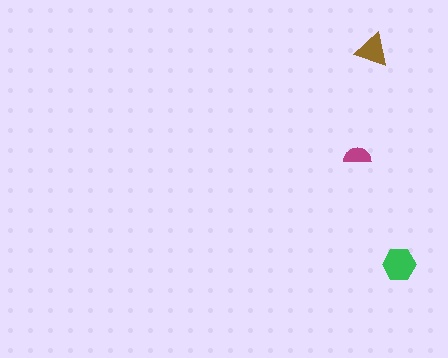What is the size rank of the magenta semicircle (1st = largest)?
3rd.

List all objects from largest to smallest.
The green hexagon, the brown triangle, the magenta semicircle.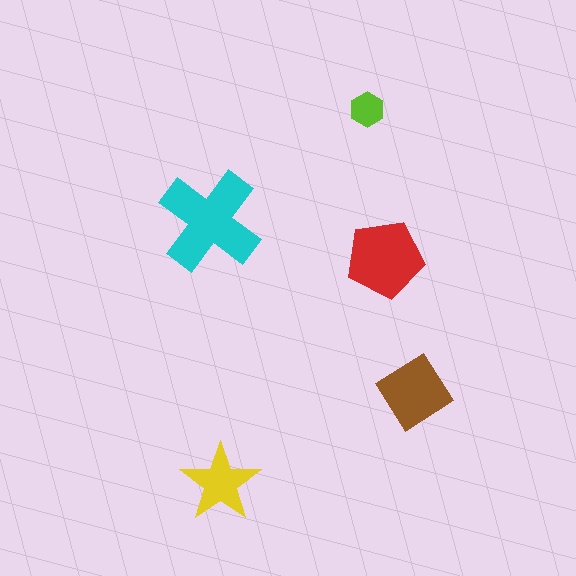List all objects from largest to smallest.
The cyan cross, the red pentagon, the brown diamond, the yellow star, the lime hexagon.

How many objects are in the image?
There are 5 objects in the image.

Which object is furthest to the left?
The cyan cross is leftmost.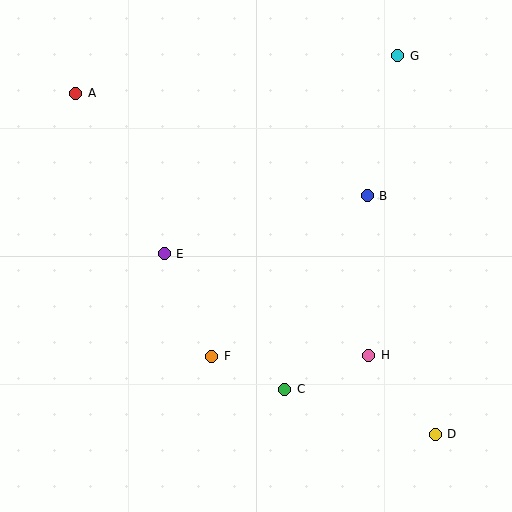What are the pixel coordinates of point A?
Point A is at (76, 93).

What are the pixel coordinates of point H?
Point H is at (369, 355).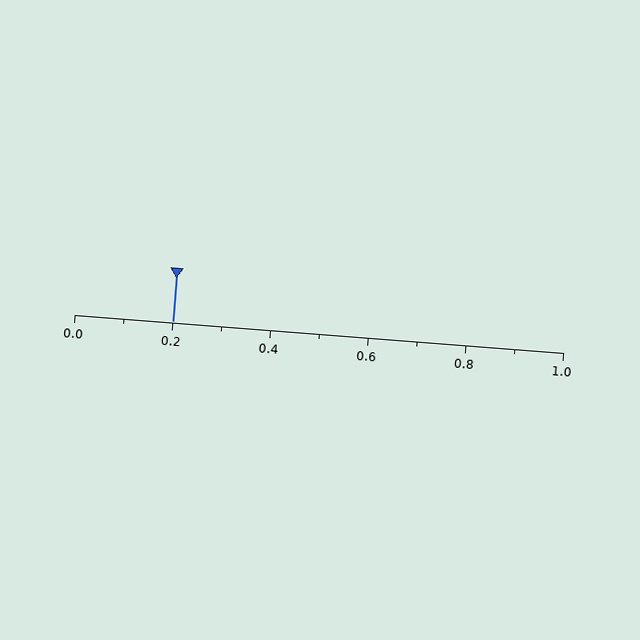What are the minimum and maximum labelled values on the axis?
The axis runs from 0.0 to 1.0.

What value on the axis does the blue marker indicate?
The marker indicates approximately 0.2.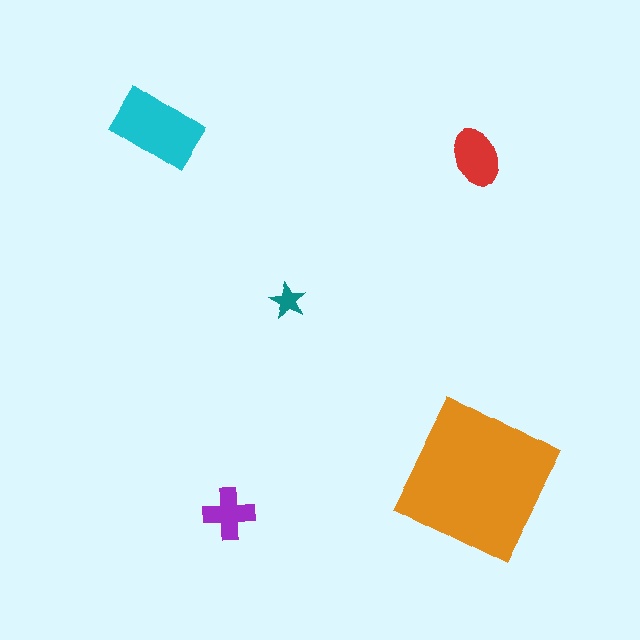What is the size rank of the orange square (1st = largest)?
1st.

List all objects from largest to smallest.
The orange square, the cyan rectangle, the red ellipse, the purple cross, the teal star.